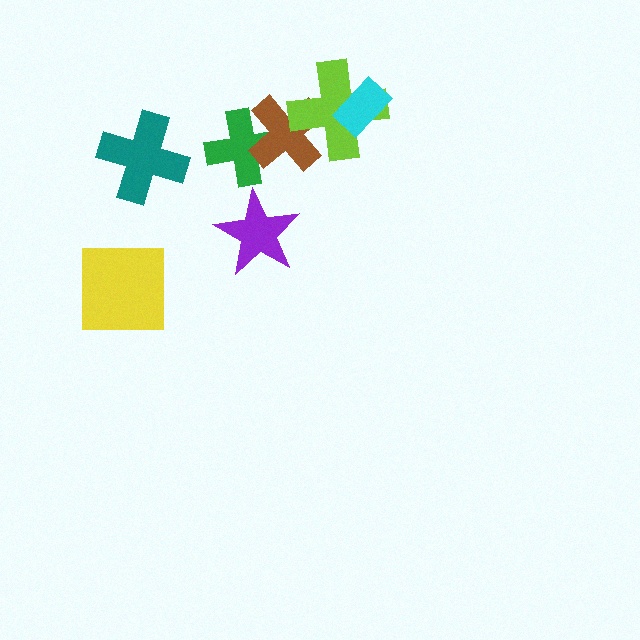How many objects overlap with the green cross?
1 object overlaps with the green cross.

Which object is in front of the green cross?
The brown cross is in front of the green cross.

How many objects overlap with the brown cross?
2 objects overlap with the brown cross.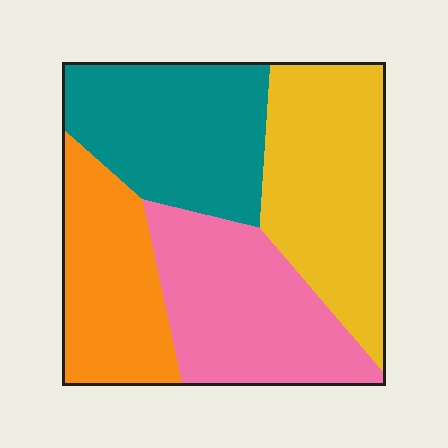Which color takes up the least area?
Orange, at roughly 20%.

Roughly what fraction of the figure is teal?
Teal covers about 25% of the figure.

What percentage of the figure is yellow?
Yellow takes up about one quarter (1/4) of the figure.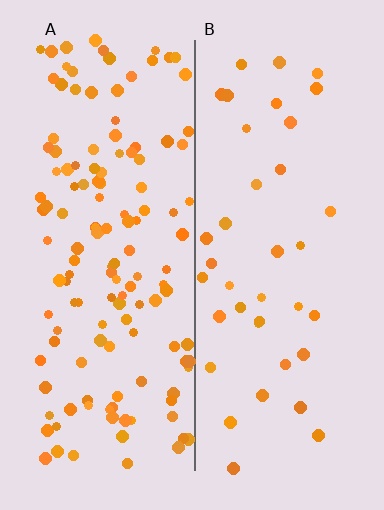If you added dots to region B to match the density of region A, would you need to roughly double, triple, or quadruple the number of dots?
Approximately triple.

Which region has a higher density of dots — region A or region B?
A (the left).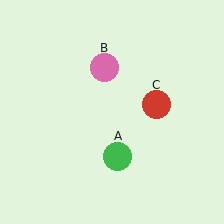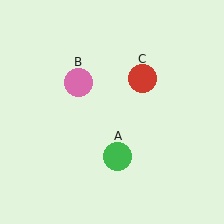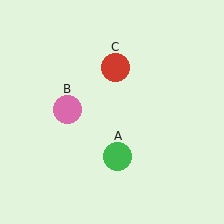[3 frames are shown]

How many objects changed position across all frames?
2 objects changed position: pink circle (object B), red circle (object C).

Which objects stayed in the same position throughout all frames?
Green circle (object A) remained stationary.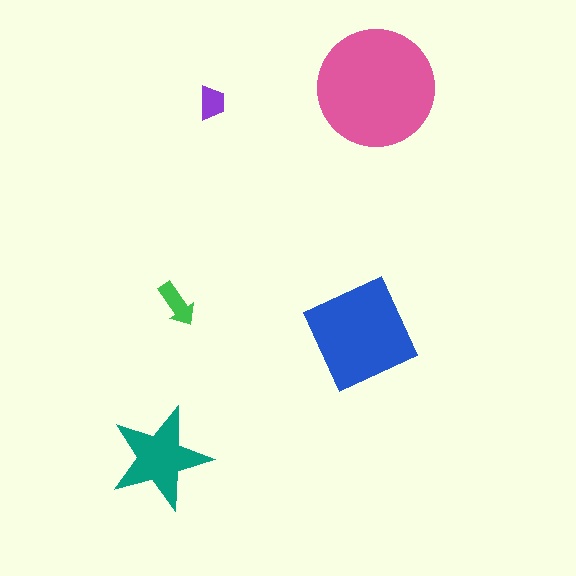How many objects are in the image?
There are 5 objects in the image.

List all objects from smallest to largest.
The purple trapezoid, the green arrow, the teal star, the blue square, the pink circle.